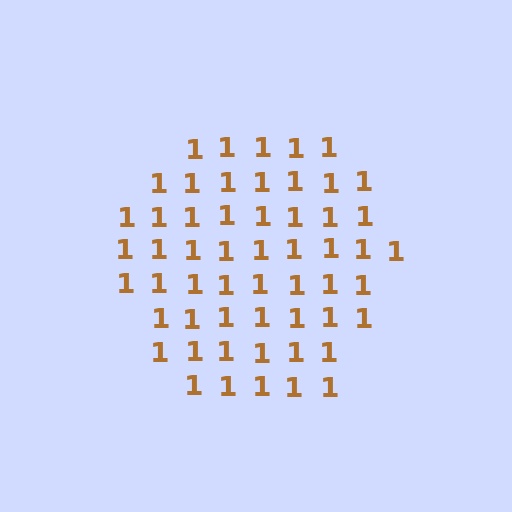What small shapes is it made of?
It is made of small digit 1's.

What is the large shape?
The large shape is a hexagon.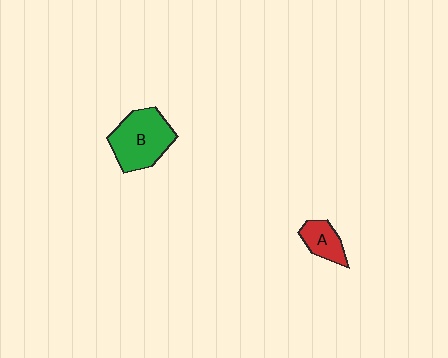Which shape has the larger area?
Shape B (green).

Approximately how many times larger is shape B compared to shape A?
Approximately 2.1 times.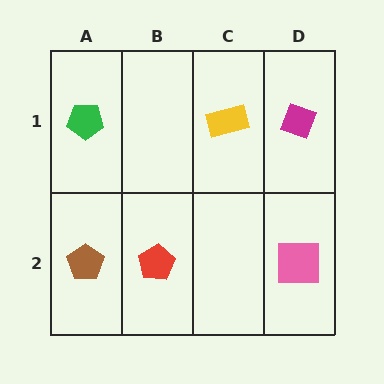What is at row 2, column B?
A red pentagon.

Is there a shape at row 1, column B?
No, that cell is empty.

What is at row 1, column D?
A magenta diamond.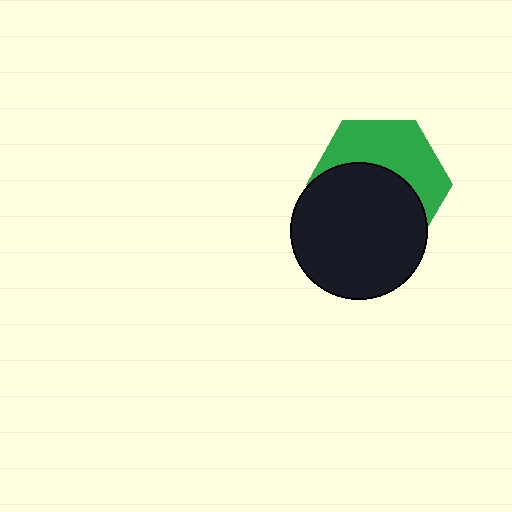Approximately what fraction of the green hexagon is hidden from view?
Roughly 55% of the green hexagon is hidden behind the black circle.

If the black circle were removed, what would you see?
You would see the complete green hexagon.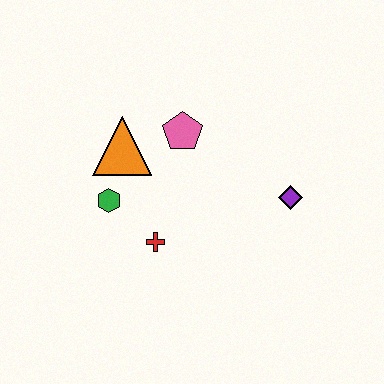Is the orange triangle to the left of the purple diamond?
Yes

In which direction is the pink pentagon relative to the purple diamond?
The pink pentagon is to the left of the purple diamond.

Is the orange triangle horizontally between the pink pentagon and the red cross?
No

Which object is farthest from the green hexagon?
The purple diamond is farthest from the green hexagon.